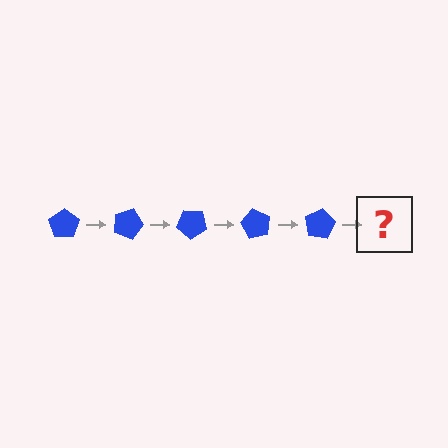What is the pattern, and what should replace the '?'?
The pattern is that the pentagon rotates 20 degrees each step. The '?' should be a blue pentagon rotated 100 degrees.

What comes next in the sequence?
The next element should be a blue pentagon rotated 100 degrees.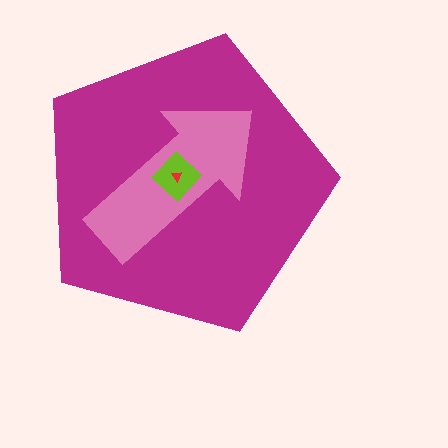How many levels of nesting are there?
4.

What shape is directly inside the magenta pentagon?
The pink arrow.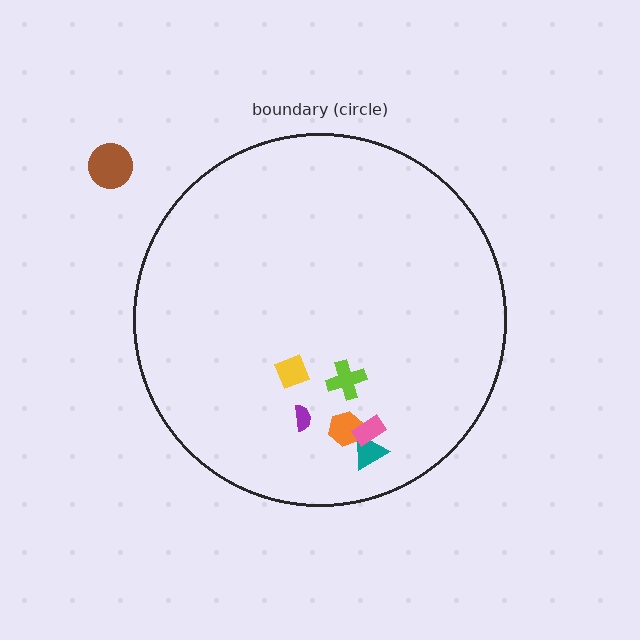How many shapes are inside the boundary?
6 inside, 1 outside.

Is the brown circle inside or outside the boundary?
Outside.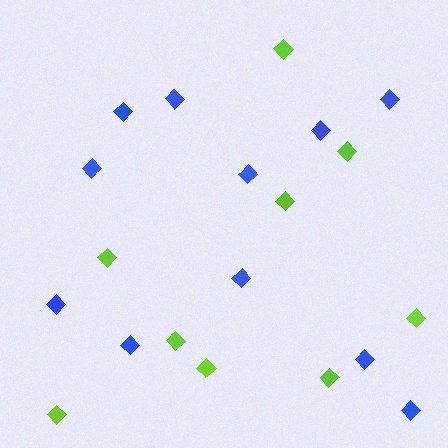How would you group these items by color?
There are 2 groups: one group of blue diamonds (11) and one group of lime diamonds (9).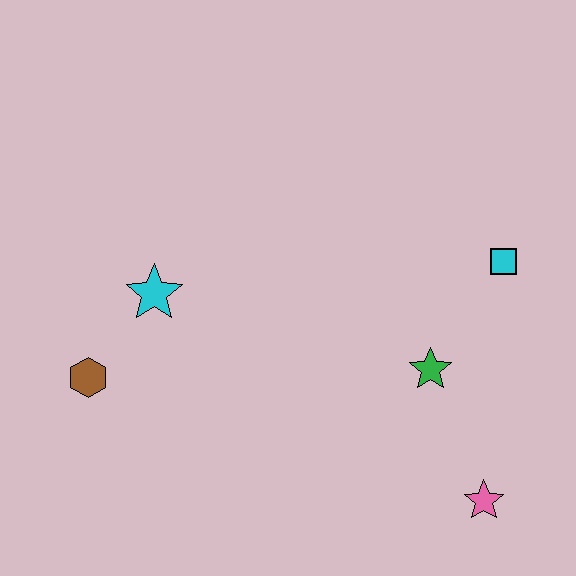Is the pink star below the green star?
Yes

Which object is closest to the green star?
The cyan square is closest to the green star.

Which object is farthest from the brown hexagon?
The cyan square is farthest from the brown hexagon.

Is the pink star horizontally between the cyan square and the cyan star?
Yes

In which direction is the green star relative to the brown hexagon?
The green star is to the right of the brown hexagon.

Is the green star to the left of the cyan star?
No